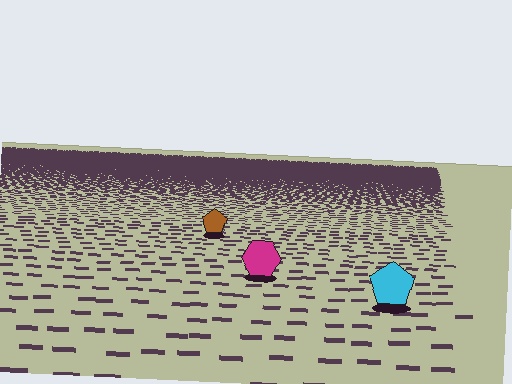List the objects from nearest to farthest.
From nearest to farthest: the cyan pentagon, the magenta hexagon, the brown pentagon.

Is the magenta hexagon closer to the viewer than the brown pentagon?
Yes. The magenta hexagon is closer — you can tell from the texture gradient: the ground texture is coarser near it.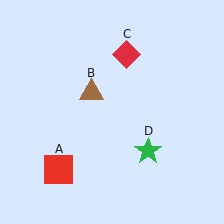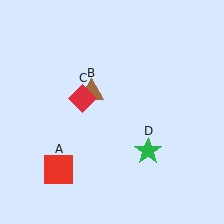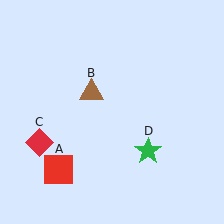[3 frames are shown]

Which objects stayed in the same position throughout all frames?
Red square (object A) and brown triangle (object B) and green star (object D) remained stationary.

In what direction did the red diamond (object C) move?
The red diamond (object C) moved down and to the left.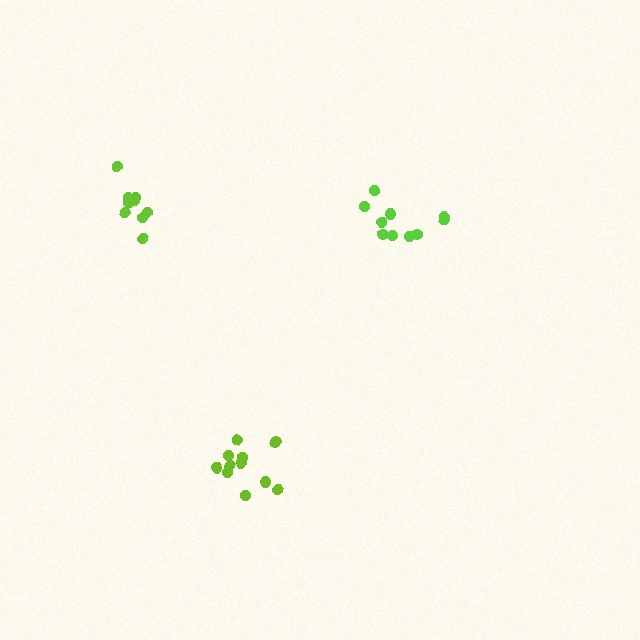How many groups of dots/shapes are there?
There are 3 groups.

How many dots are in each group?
Group 1: 10 dots, Group 2: 9 dots, Group 3: 11 dots (30 total).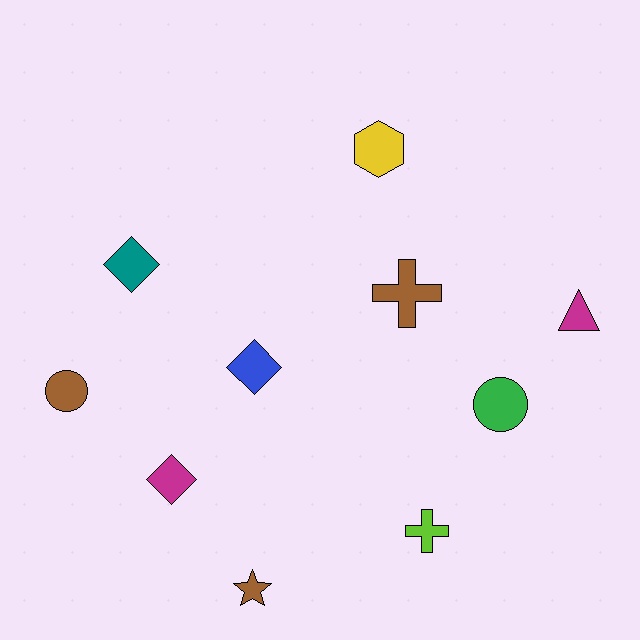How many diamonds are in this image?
There are 3 diamonds.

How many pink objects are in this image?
There are no pink objects.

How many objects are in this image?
There are 10 objects.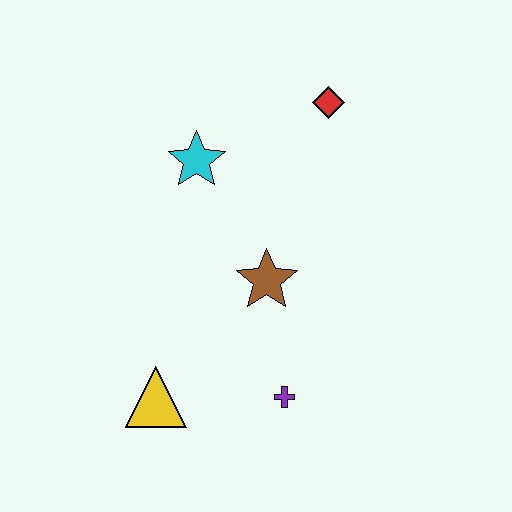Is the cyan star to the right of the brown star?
No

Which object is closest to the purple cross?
The brown star is closest to the purple cross.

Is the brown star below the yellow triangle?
No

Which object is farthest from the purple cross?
The red diamond is farthest from the purple cross.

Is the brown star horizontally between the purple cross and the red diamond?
No